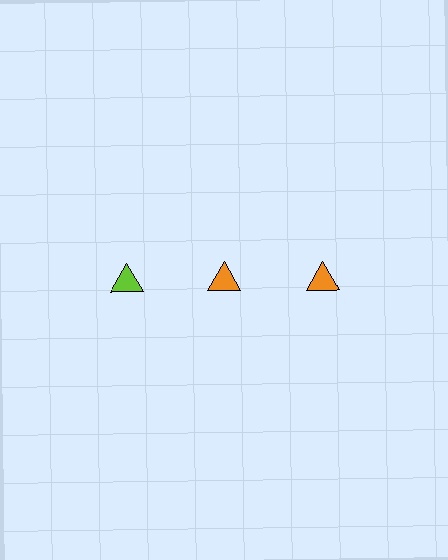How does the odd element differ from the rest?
It has a different color: lime instead of orange.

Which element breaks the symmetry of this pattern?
The lime triangle in the top row, leftmost column breaks the symmetry. All other shapes are orange triangles.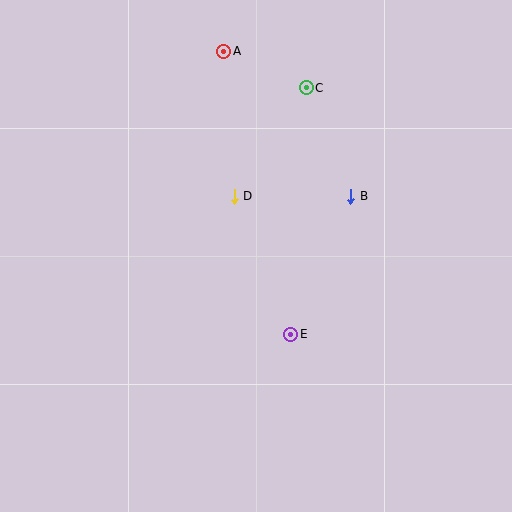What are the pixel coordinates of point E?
Point E is at (291, 334).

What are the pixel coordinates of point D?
Point D is at (234, 196).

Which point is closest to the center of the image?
Point D at (234, 196) is closest to the center.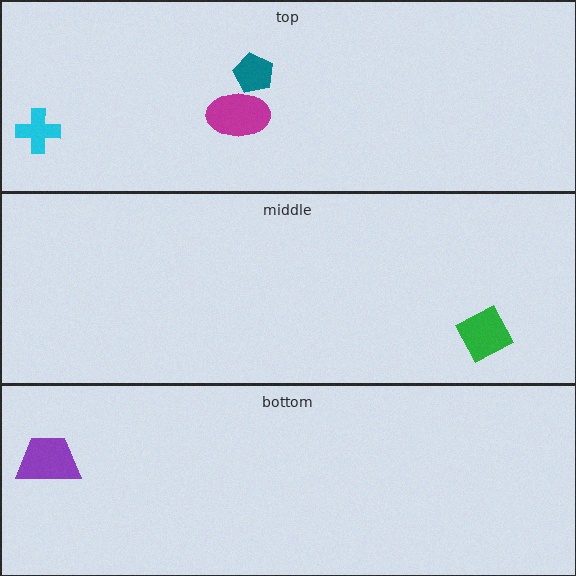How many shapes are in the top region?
3.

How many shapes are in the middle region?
1.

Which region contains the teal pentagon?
The top region.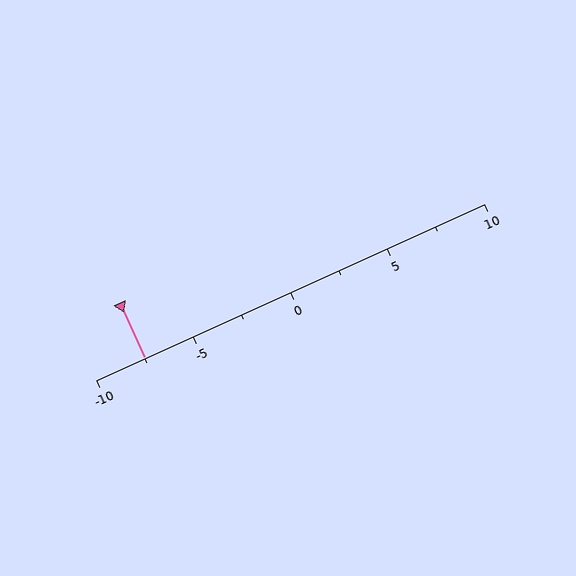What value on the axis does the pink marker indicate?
The marker indicates approximately -7.5.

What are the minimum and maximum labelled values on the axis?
The axis runs from -10 to 10.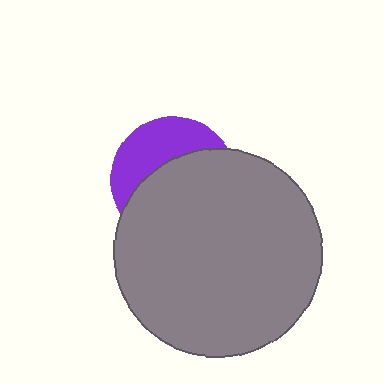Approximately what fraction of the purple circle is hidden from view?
Roughly 62% of the purple circle is hidden behind the gray circle.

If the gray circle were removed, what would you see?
You would see the complete purple circle.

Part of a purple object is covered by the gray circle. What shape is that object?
It is a circle.